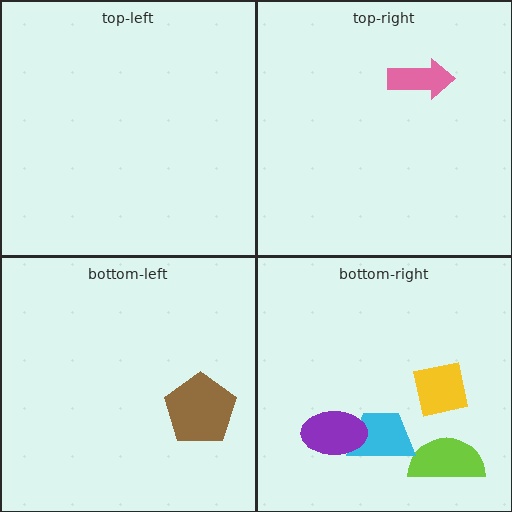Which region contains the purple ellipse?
The bottom-right region.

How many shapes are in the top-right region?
1.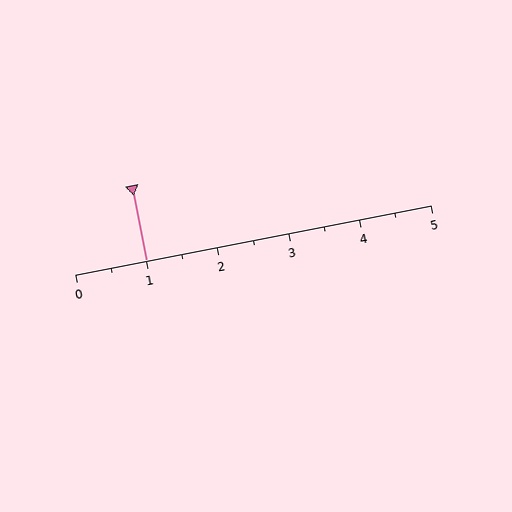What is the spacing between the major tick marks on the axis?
The major ticks are spaced 1 apart.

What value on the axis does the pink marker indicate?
The marker indicates approximately 1.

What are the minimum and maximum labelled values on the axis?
The axis runs from 0 to 5.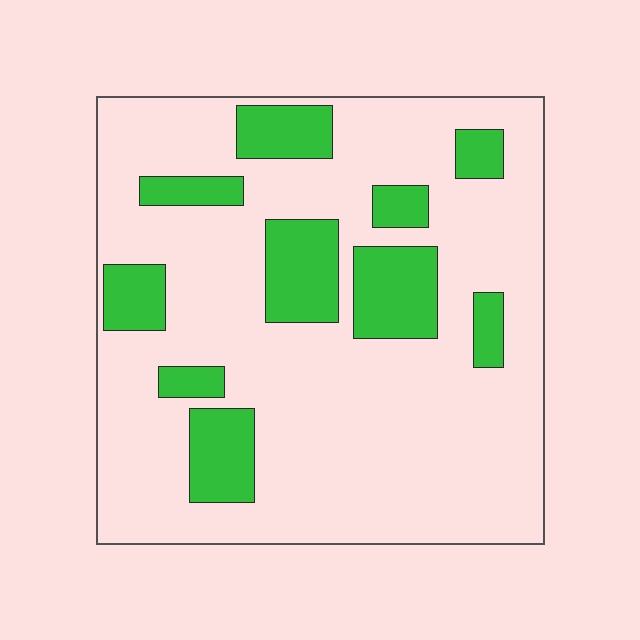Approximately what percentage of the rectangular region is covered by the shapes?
Approximately 20%.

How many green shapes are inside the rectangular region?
10.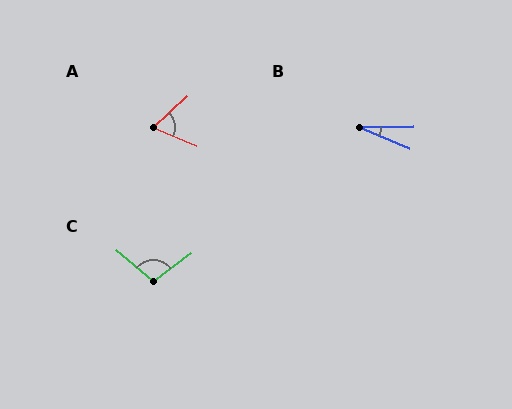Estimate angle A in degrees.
Approximately 65 degrees.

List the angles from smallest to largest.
B (23°), A (65°), C (103°).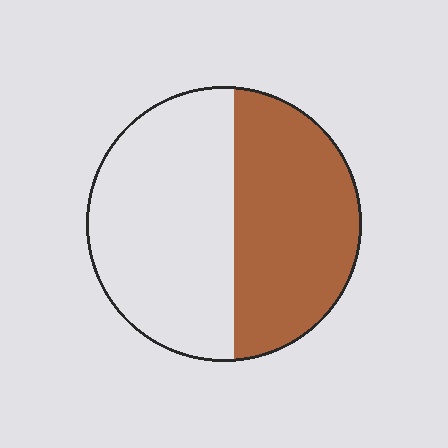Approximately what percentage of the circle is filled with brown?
Approximately 45%.